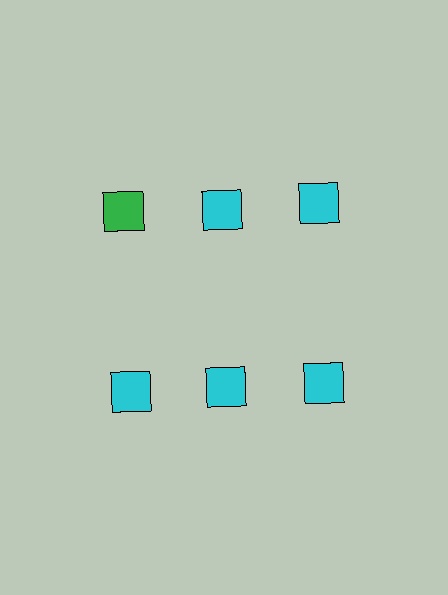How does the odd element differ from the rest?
It has a different color: green instead of cyan.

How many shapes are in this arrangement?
There are 6 shapes arranged in a grid pattern.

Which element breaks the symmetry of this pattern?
The green square in the top row, leftmost column breaks the symmetry. All other shapes are cyan squares.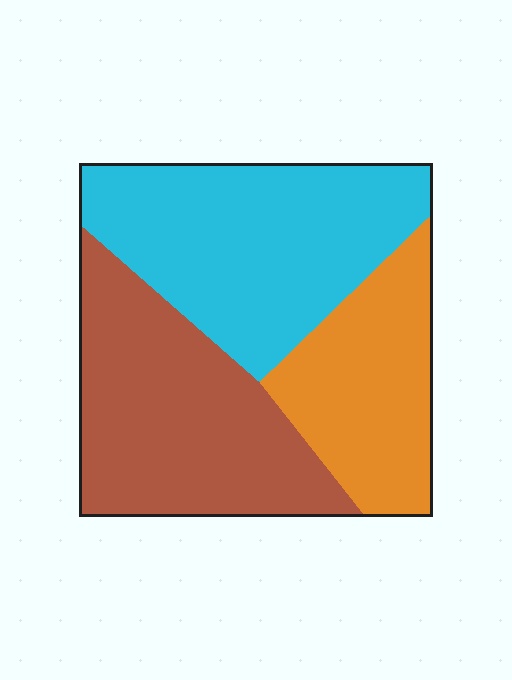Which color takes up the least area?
Orange, at roughly 25%.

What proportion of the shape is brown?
Brown takes up about three eighths (3/8) of the shape.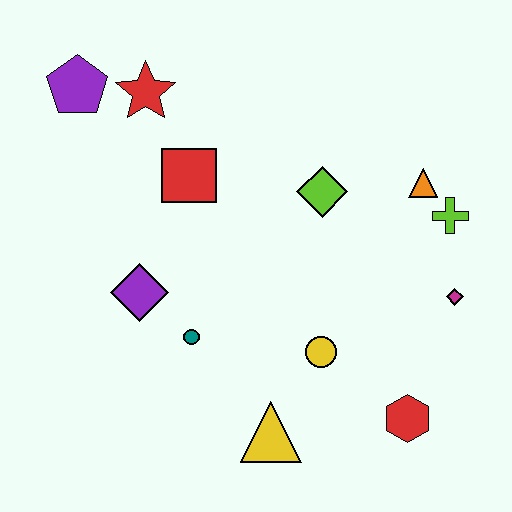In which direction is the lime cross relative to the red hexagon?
The lime cross is above the red hexagon.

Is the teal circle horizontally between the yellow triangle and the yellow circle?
No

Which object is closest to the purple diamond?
The teal circle is closest to the purple diamond.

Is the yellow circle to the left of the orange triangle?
Yes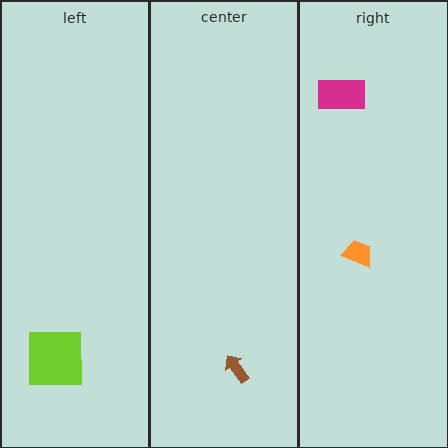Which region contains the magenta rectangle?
The right region.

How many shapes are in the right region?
2.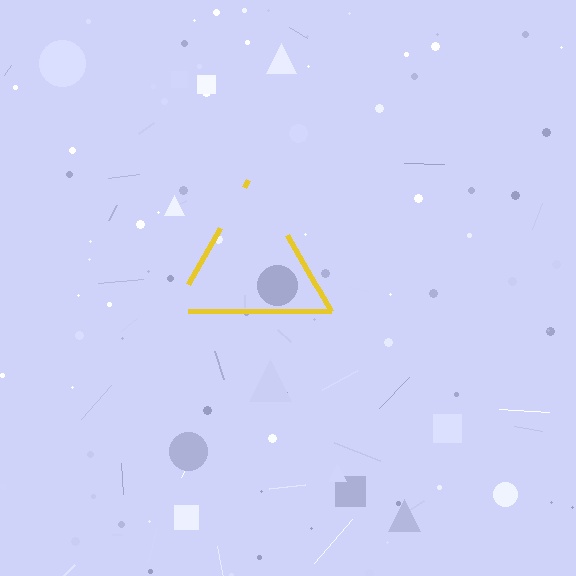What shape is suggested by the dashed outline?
The dashed outline suggests a triangle.